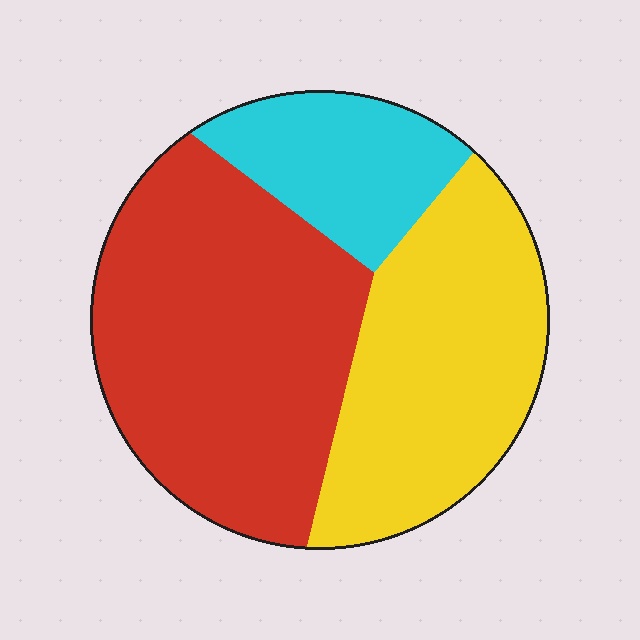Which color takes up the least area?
Cyan, at roughly 15%.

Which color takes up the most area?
Red, at roughly 50%.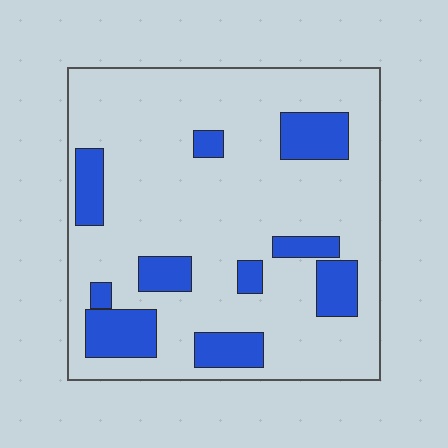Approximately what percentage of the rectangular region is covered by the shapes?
Approximately 20%.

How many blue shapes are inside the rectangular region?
10.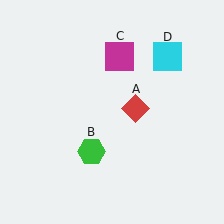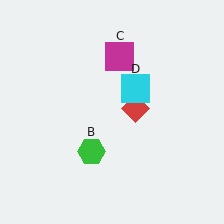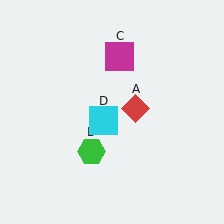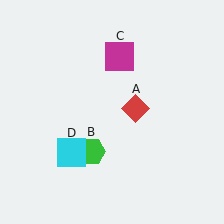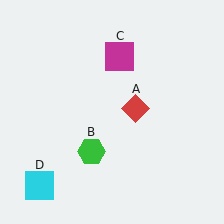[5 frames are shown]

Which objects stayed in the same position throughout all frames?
Red diamond (object A) and green hexagon (object B) and magenta square (object C) remained stationary.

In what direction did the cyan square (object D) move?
The cyan square (object D) moved down and to the left.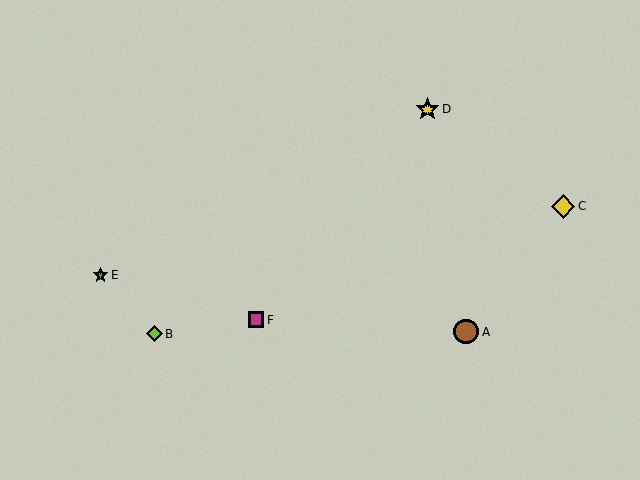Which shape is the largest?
The brown circle (labeled A) is the largest.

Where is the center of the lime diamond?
The center of the lime diamond is at (154, 334).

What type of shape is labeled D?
Shape D is a yellow star.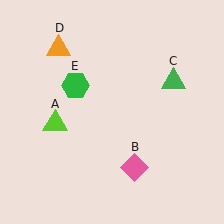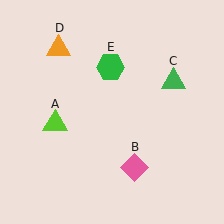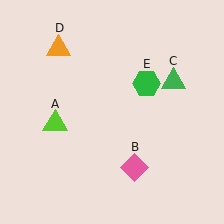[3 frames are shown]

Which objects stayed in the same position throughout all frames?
Lime triangle (object A) and pink diamond (object B) and green triangle (object C) and orange triangle (object D) remained stationary.